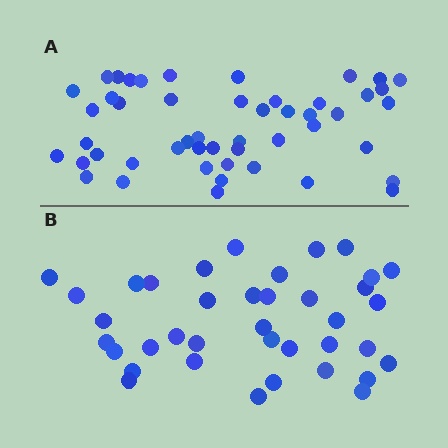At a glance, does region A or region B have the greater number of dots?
Region A (the top region) has more dots.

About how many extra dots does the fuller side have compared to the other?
Region A has roughly 12 or so more dots than region B.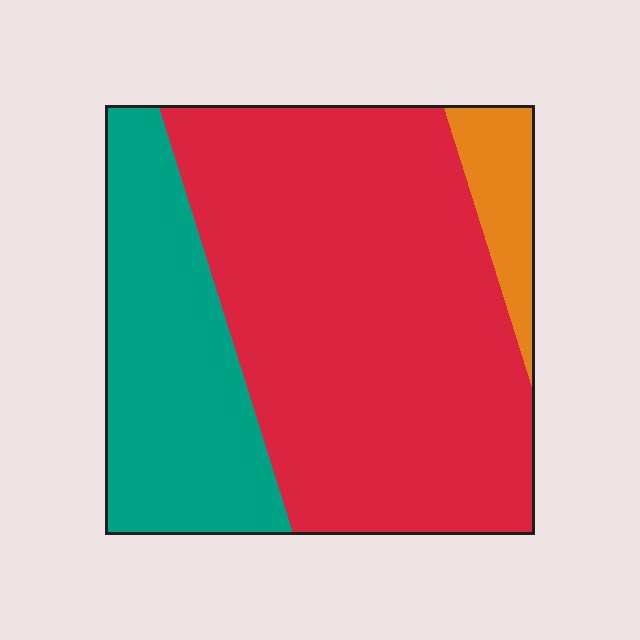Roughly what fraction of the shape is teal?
Teal takes up about one quarter (1/4) of the shape.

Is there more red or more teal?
Red.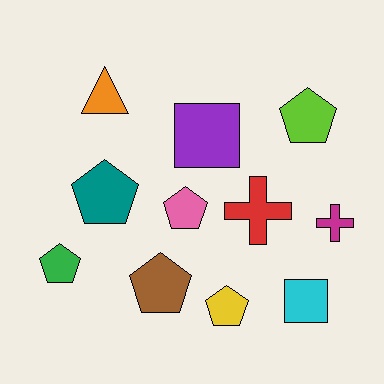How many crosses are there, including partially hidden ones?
There are 2 crosses.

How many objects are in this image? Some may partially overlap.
There are 11 objects.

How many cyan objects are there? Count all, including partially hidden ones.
There is 1 cyan object.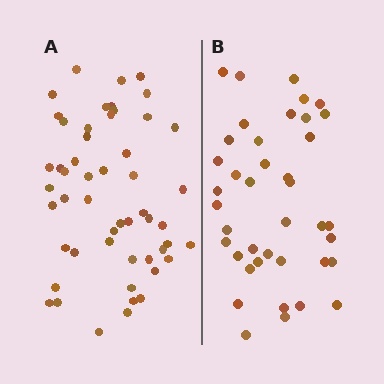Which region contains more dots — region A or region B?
Region A (the left region) has more dots.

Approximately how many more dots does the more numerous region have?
Region A has roughly 12 or so more dots than region B.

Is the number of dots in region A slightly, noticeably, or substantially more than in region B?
Region A has noticeably more, but not dramatically so. The ratio is roughly 1.3 to 1.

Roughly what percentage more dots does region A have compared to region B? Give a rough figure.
About 30% more.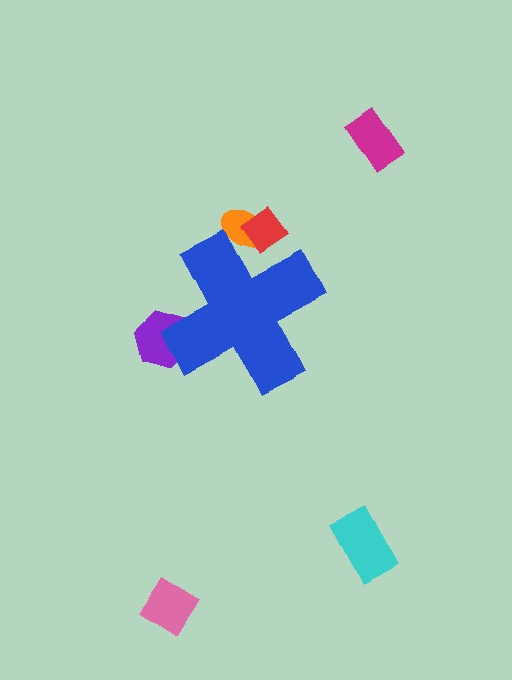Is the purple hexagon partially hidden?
Yes, the purple hexagon is partially hidden behind the blue cross.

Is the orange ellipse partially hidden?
Yes, the orange ellipse is partially hidden behind the blue cross.